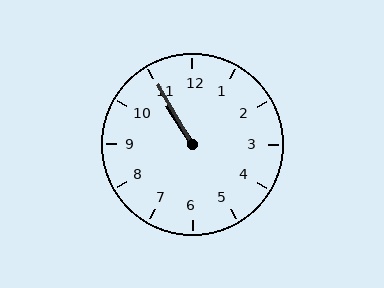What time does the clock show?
10:55.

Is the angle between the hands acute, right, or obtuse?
It is acute.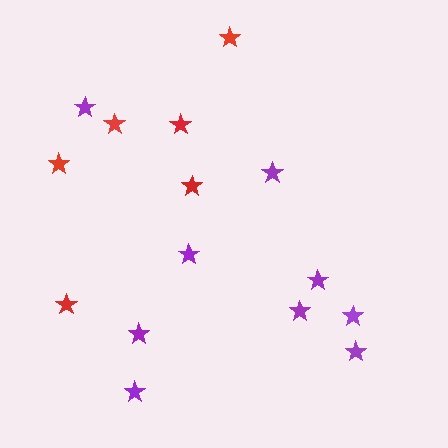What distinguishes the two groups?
There are 2 groups: one group of purple stars (9) and one group of red stars (6).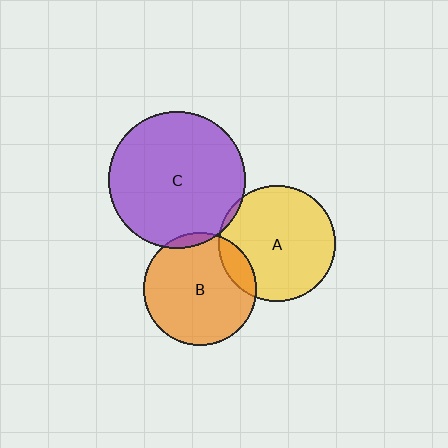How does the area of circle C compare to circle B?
Approximately 1.5 times.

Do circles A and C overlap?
Yes.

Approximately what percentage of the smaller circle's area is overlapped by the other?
Approximately 5%.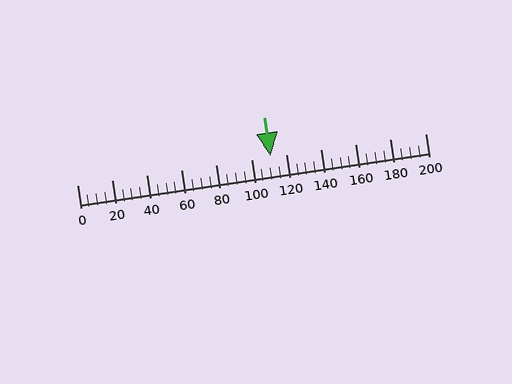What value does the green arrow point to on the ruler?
The green arrow points to approximately 111.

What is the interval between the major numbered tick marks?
The major tick marks are spaced 20 units apart.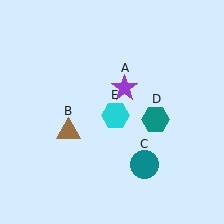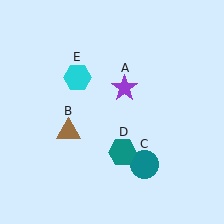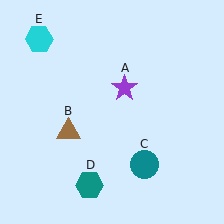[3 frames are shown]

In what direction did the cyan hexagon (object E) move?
The cyan hexagon (object E) moved up and to the left.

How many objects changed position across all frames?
2 objects changed position: teal hexagon (object D), cyan hexagon (object E).